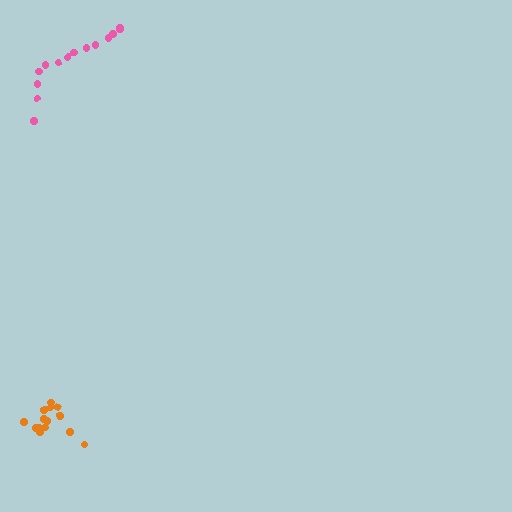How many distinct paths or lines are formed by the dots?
There are 2 distinct paths.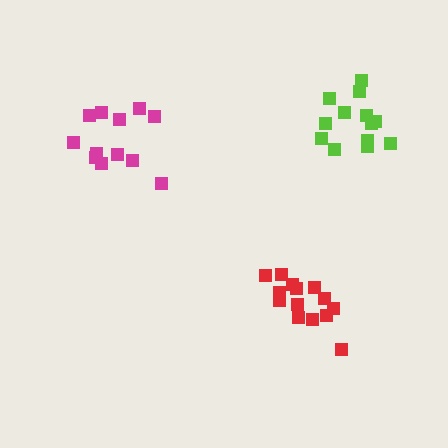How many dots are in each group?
Group 1: 13 dots, Group 2: 12 dots, Group 3: 14 dots (39 total).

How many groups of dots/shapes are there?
There are 3 groups.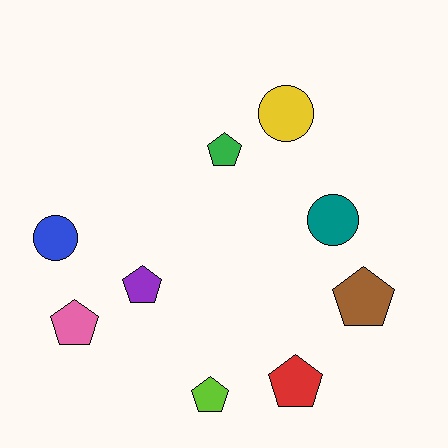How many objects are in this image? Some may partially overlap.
There are 9 objects.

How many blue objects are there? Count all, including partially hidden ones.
There is 1 blue object.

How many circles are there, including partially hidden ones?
There are 3 circles.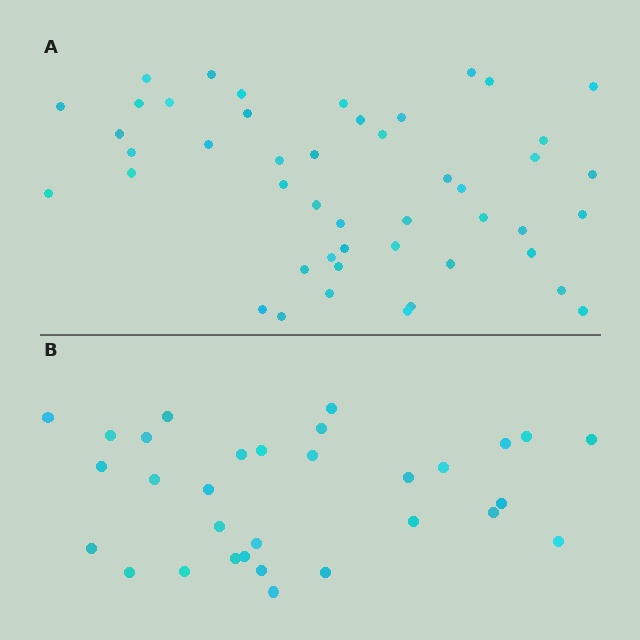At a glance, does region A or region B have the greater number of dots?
Region A (the top region) has more dots.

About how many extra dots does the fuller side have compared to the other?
Region A has approximately 15 more dots than region B.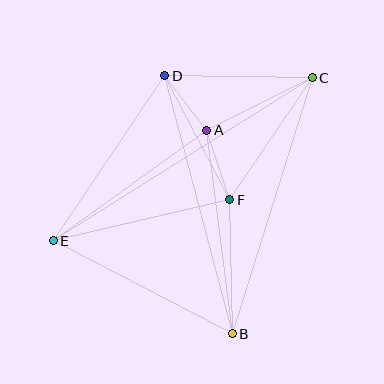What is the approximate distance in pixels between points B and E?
The distance between B and E is approximately 202 pixels.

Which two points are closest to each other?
Points A and D are closest to each other.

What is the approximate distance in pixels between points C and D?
The distance between C and D is approximately 148 pixels.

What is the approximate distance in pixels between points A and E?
The distance between A and E is approximately 189 pixels.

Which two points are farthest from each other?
Points C and E are farthest from each other.